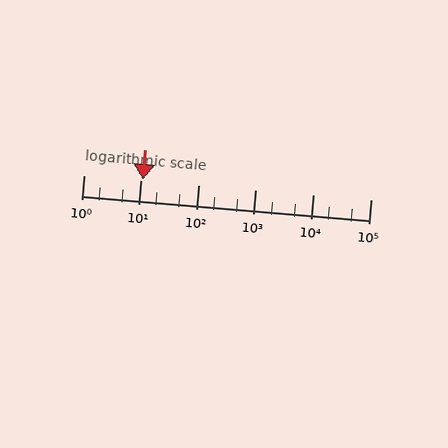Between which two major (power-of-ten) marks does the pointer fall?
The pointer is between 10 and 100.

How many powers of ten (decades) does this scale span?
The scale spans 5 decades, from 1 to 100000.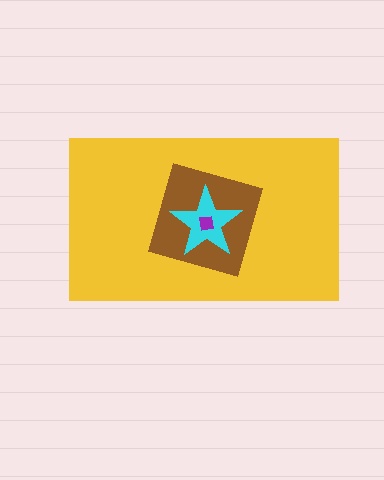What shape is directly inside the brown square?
The cyan star.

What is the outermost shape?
The yellow rectangle.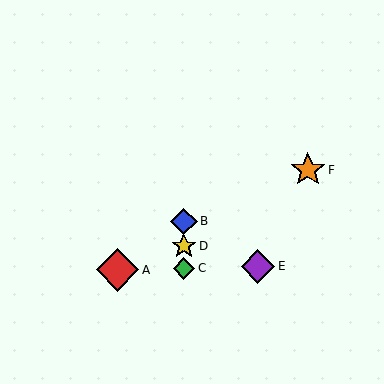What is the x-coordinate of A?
Object A is at x≈118.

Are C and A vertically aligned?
No, C is at x≈184 and A is at x≈118.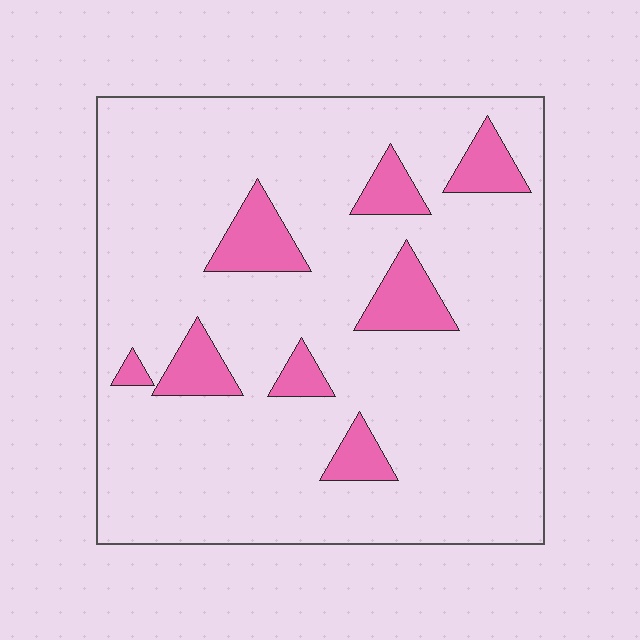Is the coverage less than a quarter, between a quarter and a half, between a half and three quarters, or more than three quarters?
Less than a quarter.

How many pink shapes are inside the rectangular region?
8.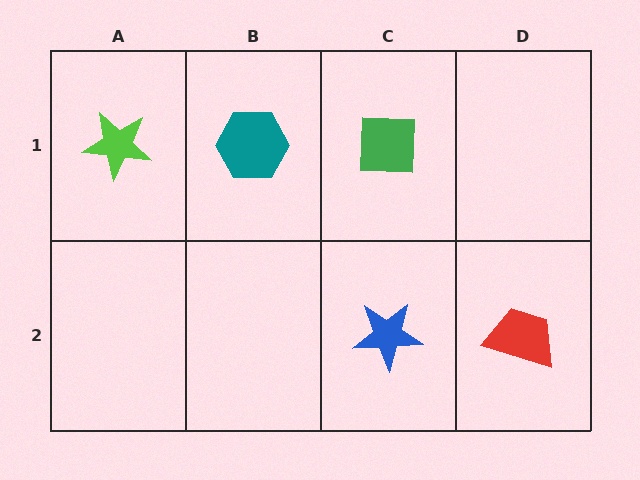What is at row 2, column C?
A blue star.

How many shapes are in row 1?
3 shapes.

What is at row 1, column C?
A green square.